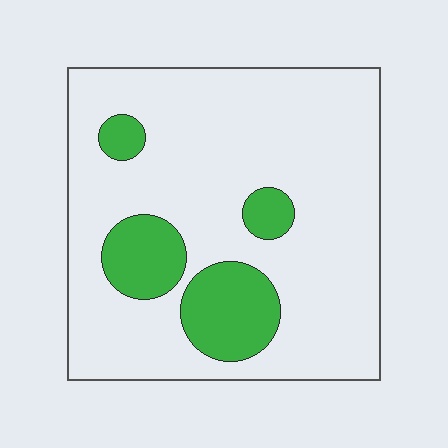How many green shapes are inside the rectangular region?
4.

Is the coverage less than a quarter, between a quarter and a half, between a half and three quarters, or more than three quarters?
Less than a quarter.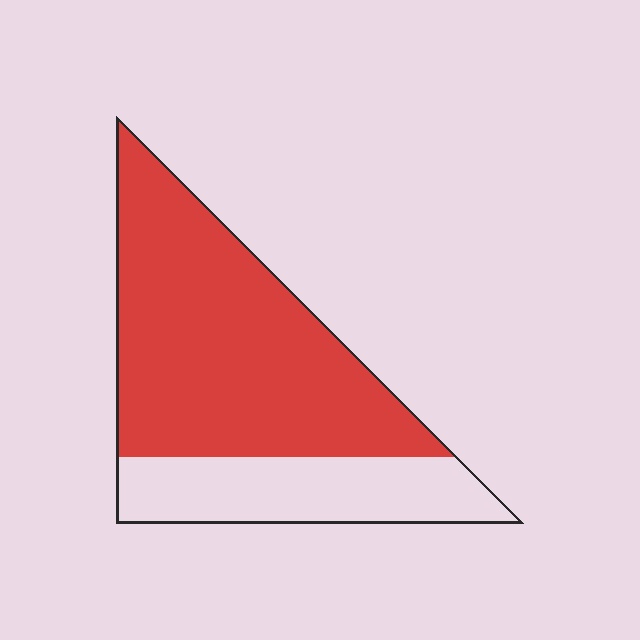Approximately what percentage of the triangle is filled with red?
Approximately 70%.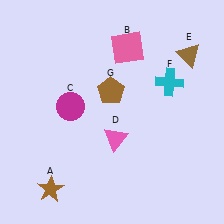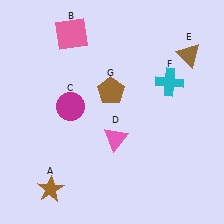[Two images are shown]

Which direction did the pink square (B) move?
The pink square (B) moved left.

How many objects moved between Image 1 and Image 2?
1 object moved between the two images.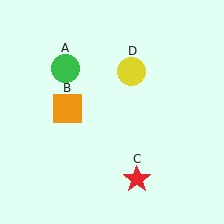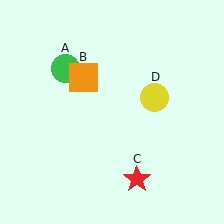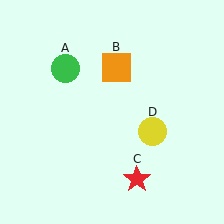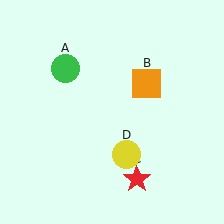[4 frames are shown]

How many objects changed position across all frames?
2 objects changed position: orange square (object B), yellow circle (object D).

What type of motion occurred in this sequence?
The orange square (object B), yellow circle (object D) rotated clockwise around the center of the scene.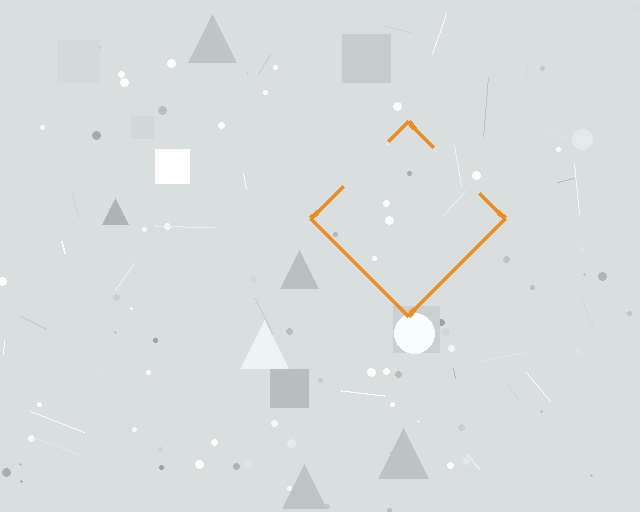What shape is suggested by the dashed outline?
The dashed outline suggests a diamond.